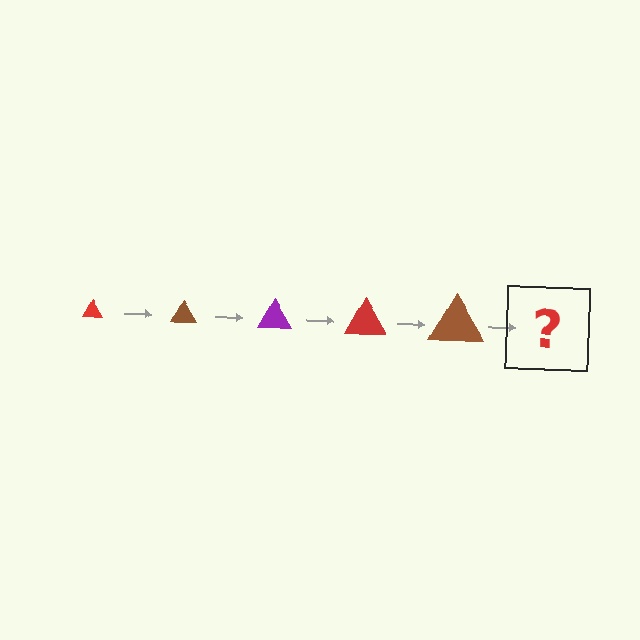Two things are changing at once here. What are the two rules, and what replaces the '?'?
The two rules are that the triangle grows larger each step and the color cycles through red, brown, and purple. The '?' should be a purple triangle, larger than the previous one.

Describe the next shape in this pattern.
It should be a purple triangle, larger than the previous one.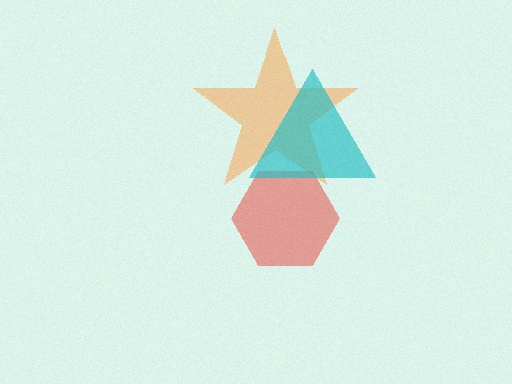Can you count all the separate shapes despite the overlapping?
Yes, there are 3 separate shapes.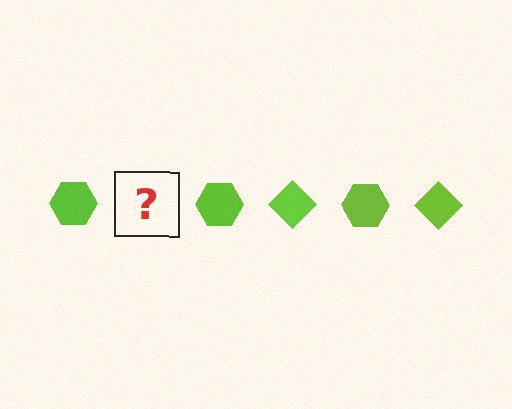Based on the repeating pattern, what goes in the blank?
The blank should be a lime diamond.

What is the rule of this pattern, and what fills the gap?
The rule is that the pattern cycles through hexagon, diamond shapes in lime. The gap should be filled with a lime diamond.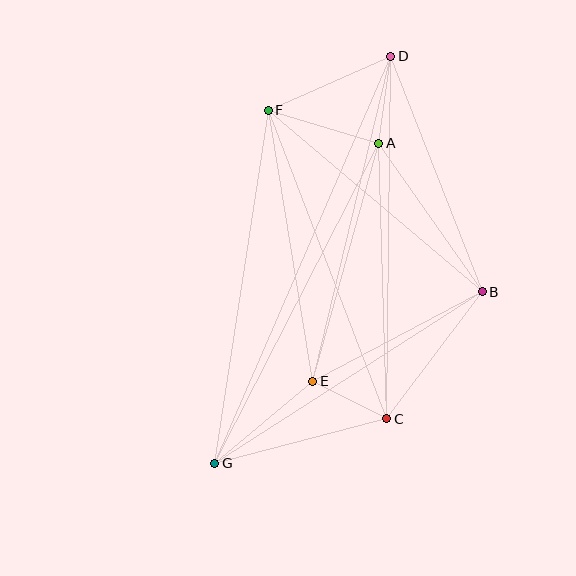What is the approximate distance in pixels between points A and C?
The distance between A and C is approximately 275 pixels.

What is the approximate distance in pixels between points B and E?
The distance between B and E is approximately 192 pixels.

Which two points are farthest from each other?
Points D and G are farthest from each other.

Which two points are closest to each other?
Points C and E are closest to each other.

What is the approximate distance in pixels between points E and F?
The distance between E and F is approximately 274 pixels.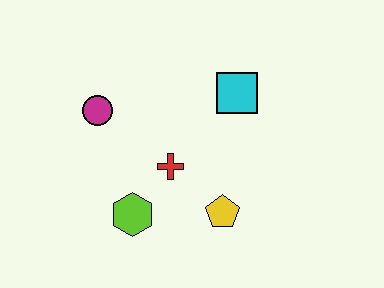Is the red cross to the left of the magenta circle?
No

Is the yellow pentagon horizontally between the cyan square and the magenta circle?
Yes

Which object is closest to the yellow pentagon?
The red cross is closest to the yellow pentagon.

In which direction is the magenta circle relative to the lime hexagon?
The magenta circle is above the lime hexagon.